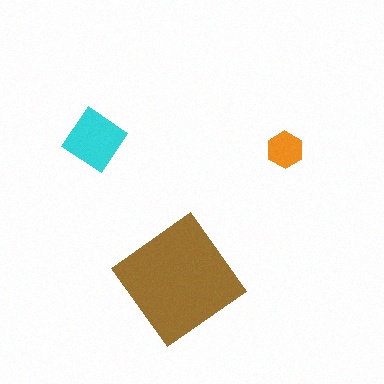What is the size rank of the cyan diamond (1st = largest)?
2nd.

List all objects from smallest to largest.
The orange hexagon, the cyan diamond, the brown diamond.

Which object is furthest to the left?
The cyan diamond is leftmost.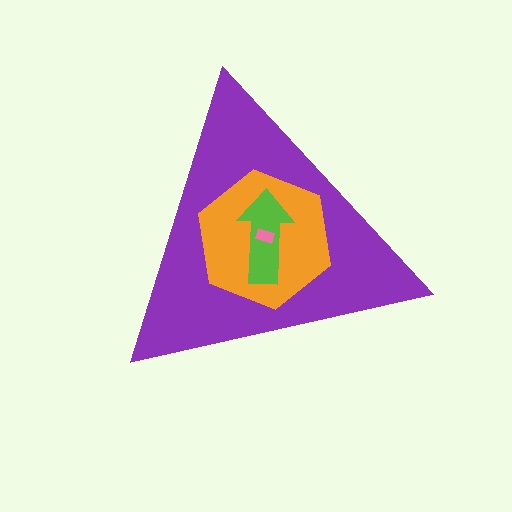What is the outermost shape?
The purple triangle.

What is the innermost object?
The pink rectangle.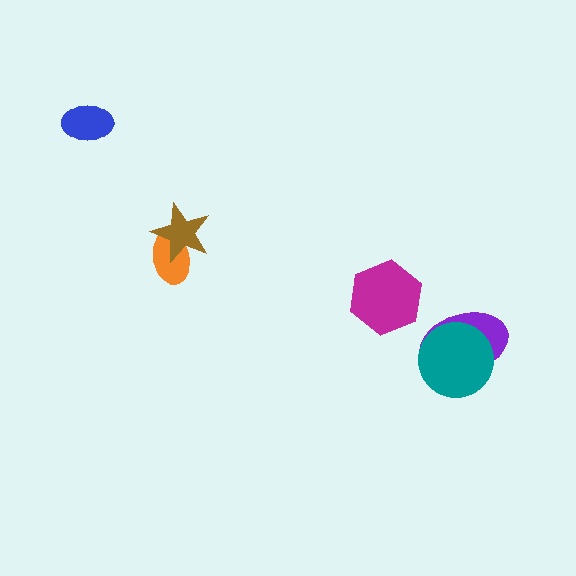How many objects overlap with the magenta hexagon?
0 objects overlap with the magenta hexagon.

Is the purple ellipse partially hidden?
Yes, it is partially covered by another shape.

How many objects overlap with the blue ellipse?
0 objects overlap with the blue ellipse.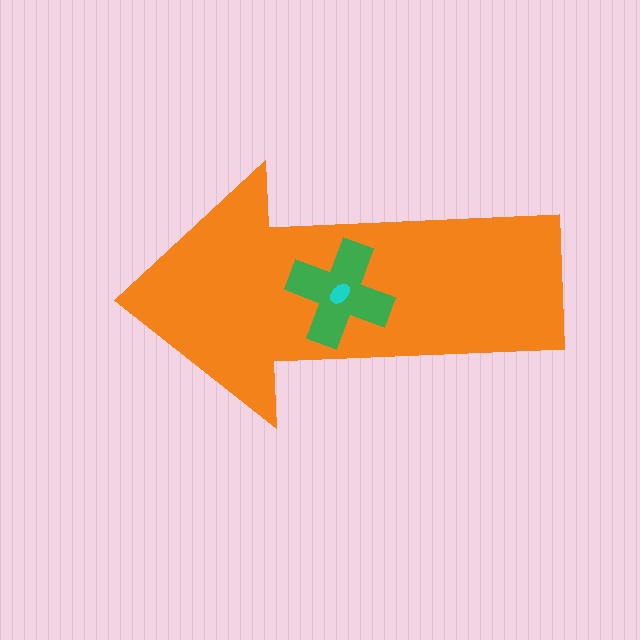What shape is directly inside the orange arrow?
The green cross.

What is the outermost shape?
The orange arrow.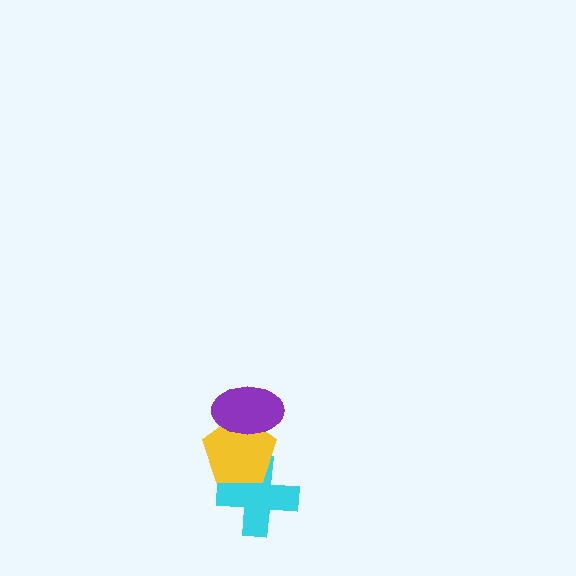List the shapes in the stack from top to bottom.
From top to bottom: the purple ellipse, the yellow pentagon, the cyan cross.